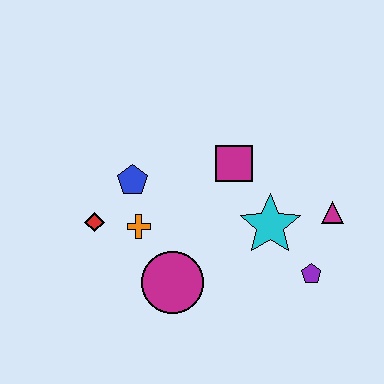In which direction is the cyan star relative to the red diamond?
The cyan star is to the right of the red diamond.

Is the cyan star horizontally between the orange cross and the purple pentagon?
Yes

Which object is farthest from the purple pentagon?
The red diamond is farthest from the purple pentagon.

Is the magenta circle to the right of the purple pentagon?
No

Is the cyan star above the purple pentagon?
Yes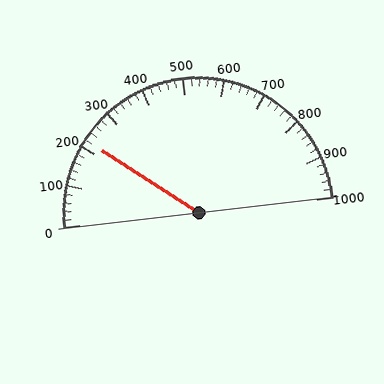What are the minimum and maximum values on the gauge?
The gauge ranges from 0 to 1000.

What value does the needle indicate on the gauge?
The needle indicates approximately 220.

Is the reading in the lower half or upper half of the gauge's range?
The reading is in the lower half of the range (0 to 1000).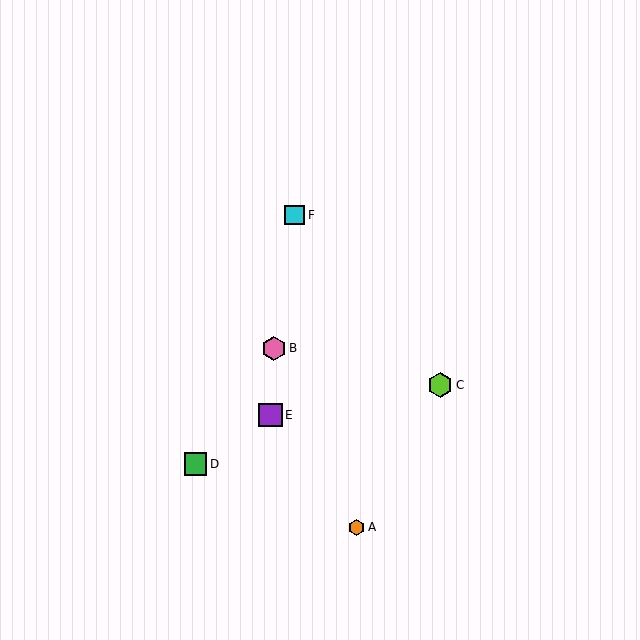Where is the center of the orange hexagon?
The center of the orange hexagon is at (357, 527).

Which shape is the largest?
The lime hexagon (labeled C) is the largest.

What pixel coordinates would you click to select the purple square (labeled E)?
Click at (271, 415) to select the purple square E.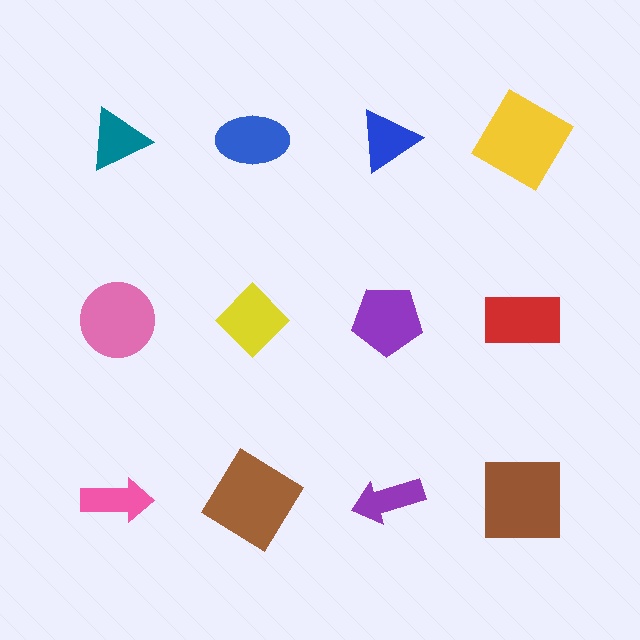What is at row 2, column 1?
A pink circle.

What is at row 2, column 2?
A yellow diamond.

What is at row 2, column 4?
A red rectangle.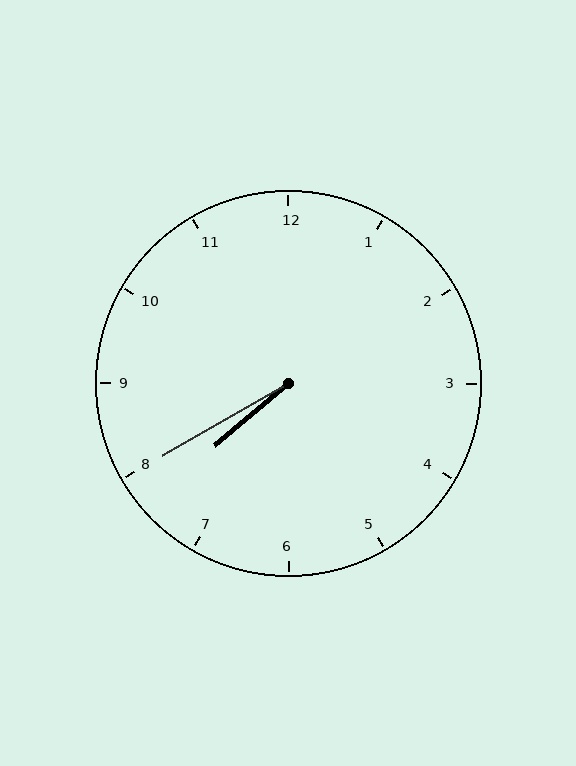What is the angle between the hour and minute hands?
Approximately 10 degrees.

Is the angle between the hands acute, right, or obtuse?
It is acute.